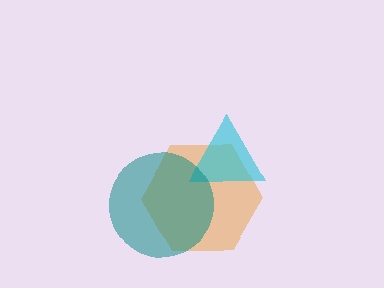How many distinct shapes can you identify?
There are 3 distinct shapes: an orange hexagon, a cyan triangle, a teal circle.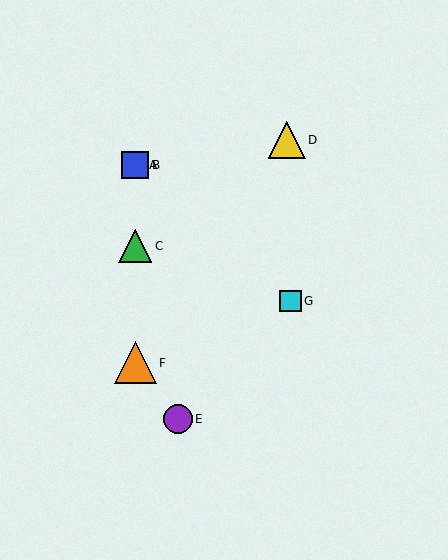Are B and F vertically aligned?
Yes, both are at x≈135.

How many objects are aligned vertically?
4 objects (A, B, C, F) are aligned vertically.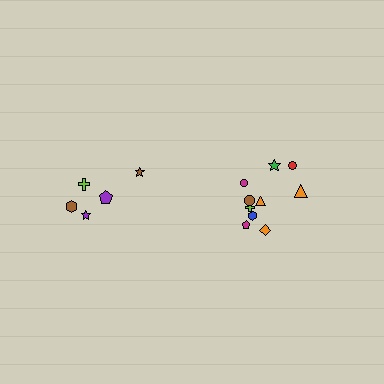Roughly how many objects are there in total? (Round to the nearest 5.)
Roughly 15 objects in total.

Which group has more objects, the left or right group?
The right group.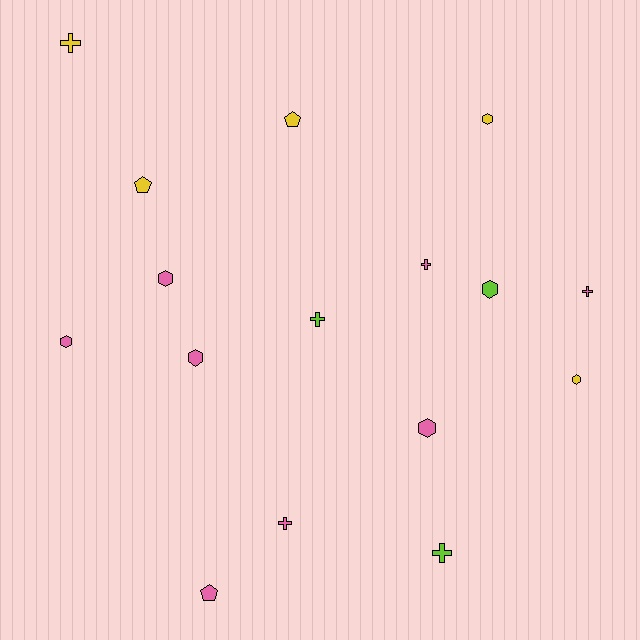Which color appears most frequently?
Pink, with 8 objects.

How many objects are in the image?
There are 16 objects.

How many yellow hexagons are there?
There are 2 yellow hexagons.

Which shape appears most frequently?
Hexagon, with 7 objects.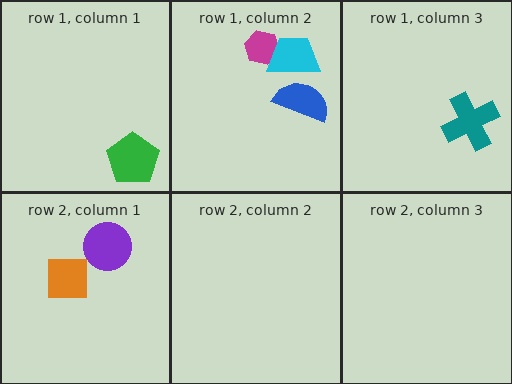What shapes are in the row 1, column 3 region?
The teal cross.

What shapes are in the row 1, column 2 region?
The blue semicircle, the magenta hexagon, the cyan trapezoid.